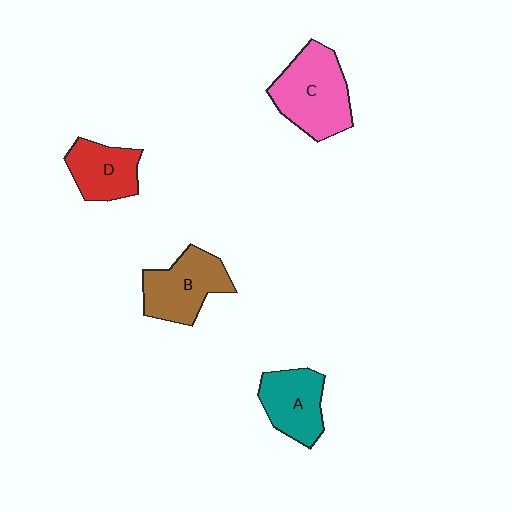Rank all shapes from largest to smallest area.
From largest to smallest: C (pink), B (brown), A (teal), D (red).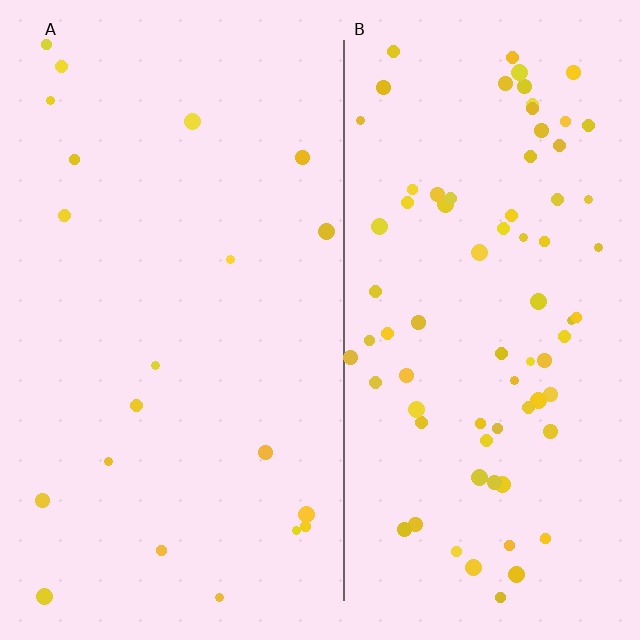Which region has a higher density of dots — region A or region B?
B (the right).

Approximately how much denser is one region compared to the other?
Approximately 3.8× — region B over region A.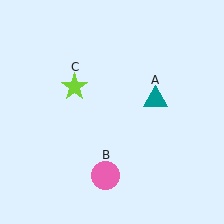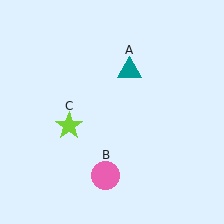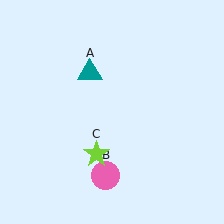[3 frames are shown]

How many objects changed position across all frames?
2 objects changed position: teal triangle (object A), lime star (object C).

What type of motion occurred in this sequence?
The teal triangle (object A), lime star (object C) rotated counterclockwise around the center of the scene.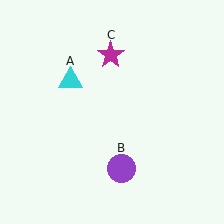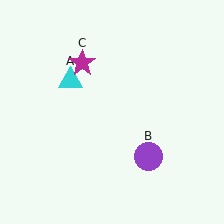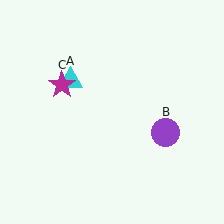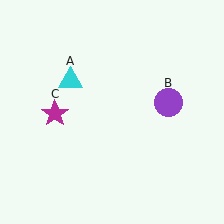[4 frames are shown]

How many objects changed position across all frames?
2 objects changed position: purple circle (object B), magenta star (object C).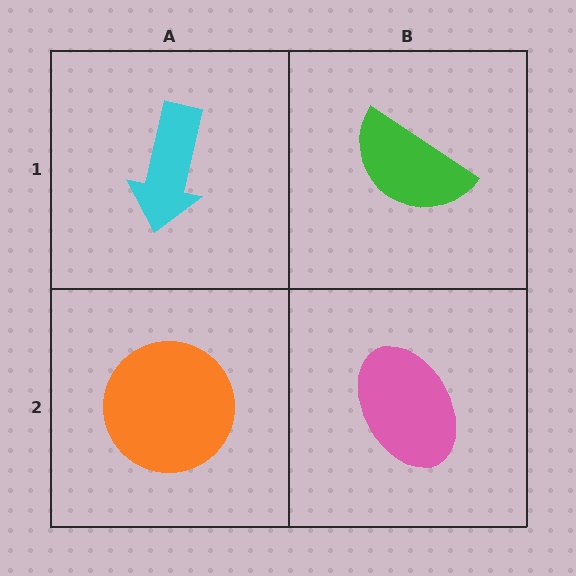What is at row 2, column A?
An orange circle.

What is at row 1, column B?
A green semicircle.